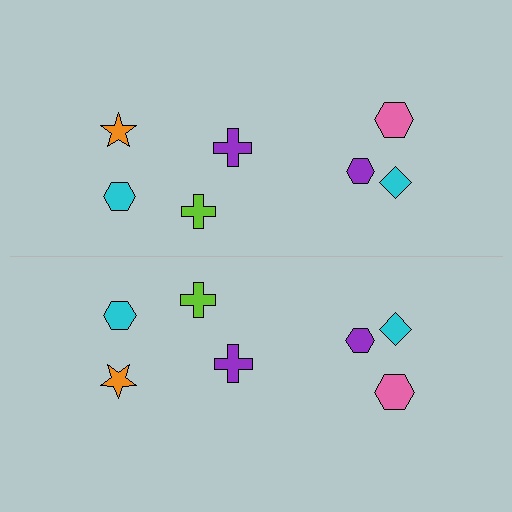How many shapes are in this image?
There are 14 shapes in this image.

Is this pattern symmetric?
Yes, this pattern has bilateral (reflection) symmetry.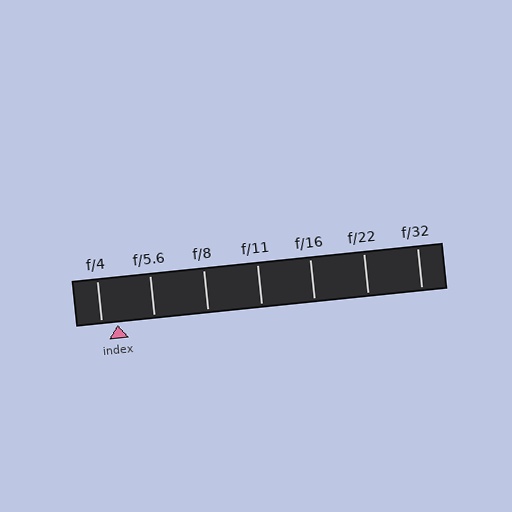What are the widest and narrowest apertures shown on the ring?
The widest aperture shown is f/4 and the narrowest is f/32.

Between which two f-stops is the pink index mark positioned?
The index mark is between f/4 and f/5.6.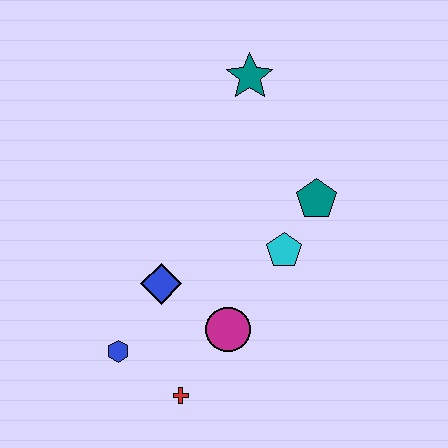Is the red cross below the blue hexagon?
Yes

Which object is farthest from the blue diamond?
The teal star is farthest from the blue diamond.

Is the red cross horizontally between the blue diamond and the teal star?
Yes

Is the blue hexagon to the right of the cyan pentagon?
No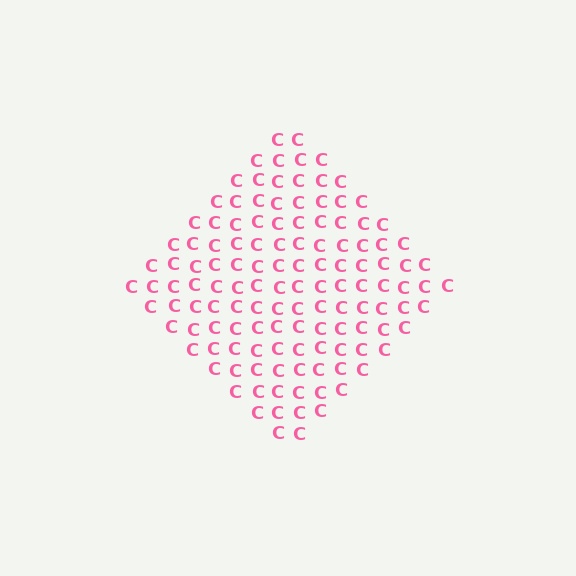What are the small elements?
The small elements are letter C's.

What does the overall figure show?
The overall figure shows a diamond.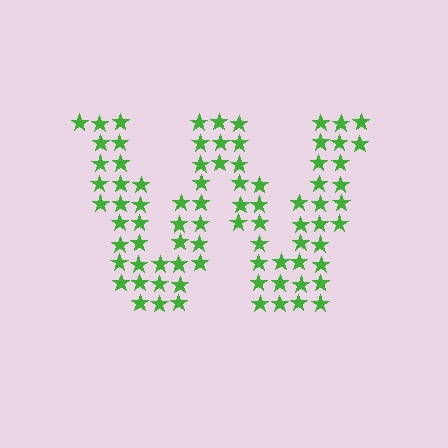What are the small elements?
The small elements are stars.